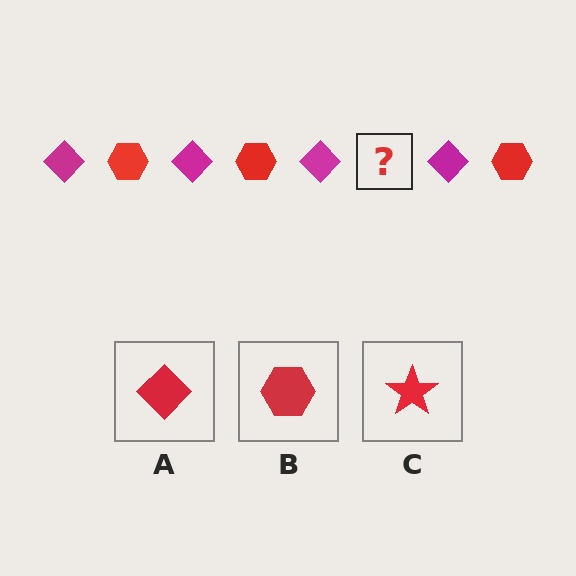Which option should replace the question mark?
Option B.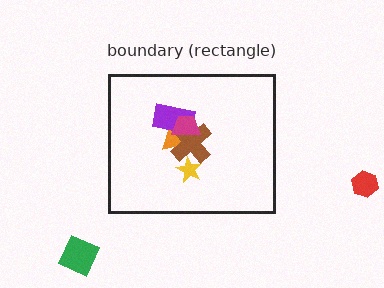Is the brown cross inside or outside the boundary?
Inside.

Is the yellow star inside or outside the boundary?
Inside.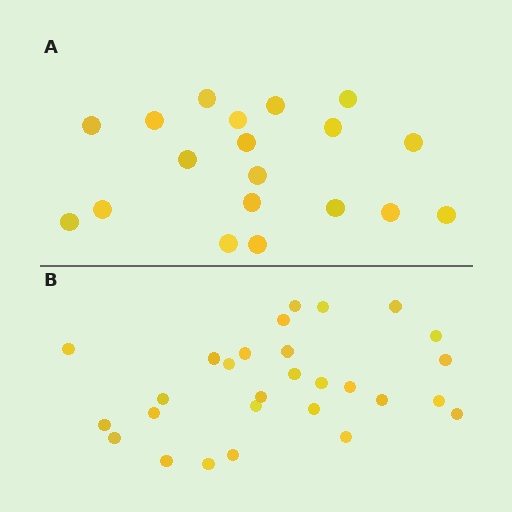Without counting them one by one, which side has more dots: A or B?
Region B (the bottom region) has more dots.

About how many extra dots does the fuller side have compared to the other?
Region B has roughly 8 or so more dots than region A.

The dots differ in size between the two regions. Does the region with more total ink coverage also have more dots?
No. Region A has more total ink coverage because its dots are larger, but region B actually contains more individual dots. Total area can be misleading — the number of items is what matters here.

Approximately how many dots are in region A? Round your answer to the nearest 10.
About 20 dots. (The exact count is 19, which rounds to 20.)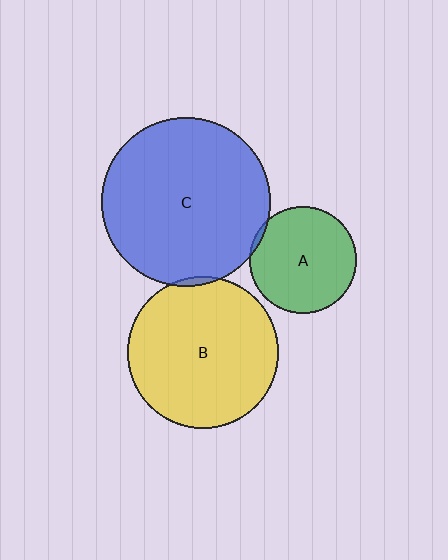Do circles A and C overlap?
Yes.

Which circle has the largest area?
Circle C (blue).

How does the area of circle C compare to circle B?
Approximately 1.2 times.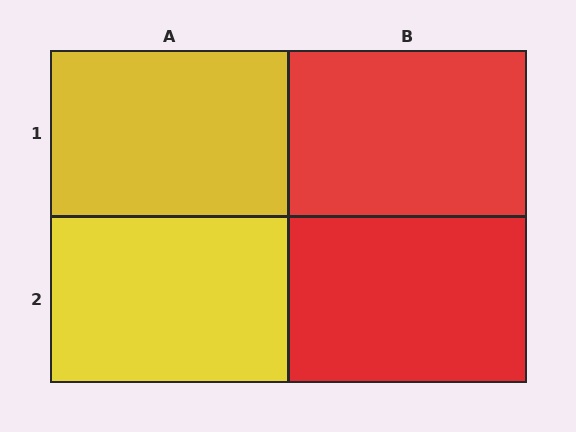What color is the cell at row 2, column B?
Red.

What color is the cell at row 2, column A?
Yellow.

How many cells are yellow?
2 cells are yellow.